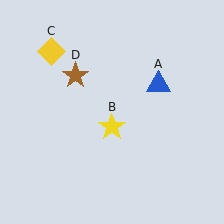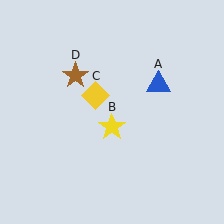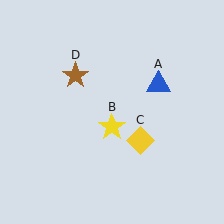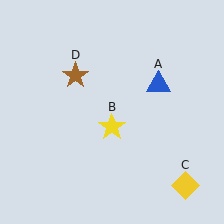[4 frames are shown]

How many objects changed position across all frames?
1 object changed position: yellow diamond (object C).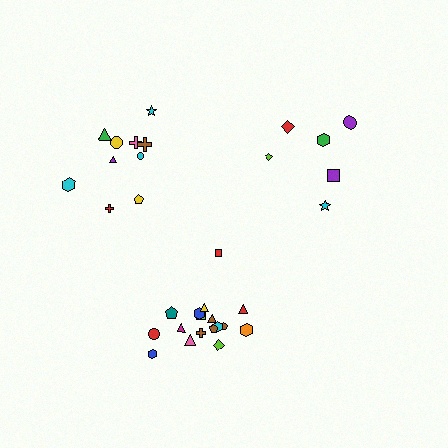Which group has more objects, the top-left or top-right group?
The top-left group.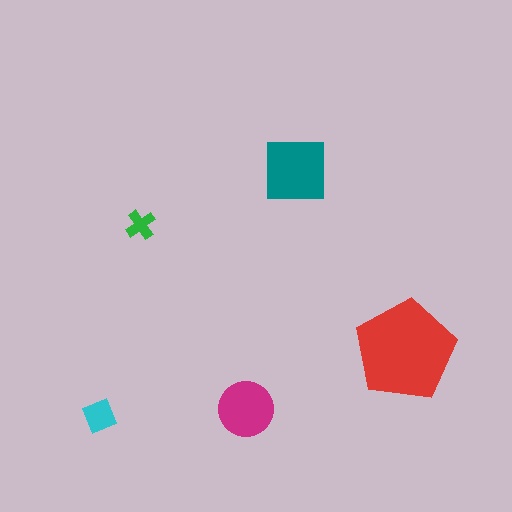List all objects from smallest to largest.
The green cross, the cyan diamond, the magenta circle, the teal square, the red pentagon.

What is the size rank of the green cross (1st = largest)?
5th.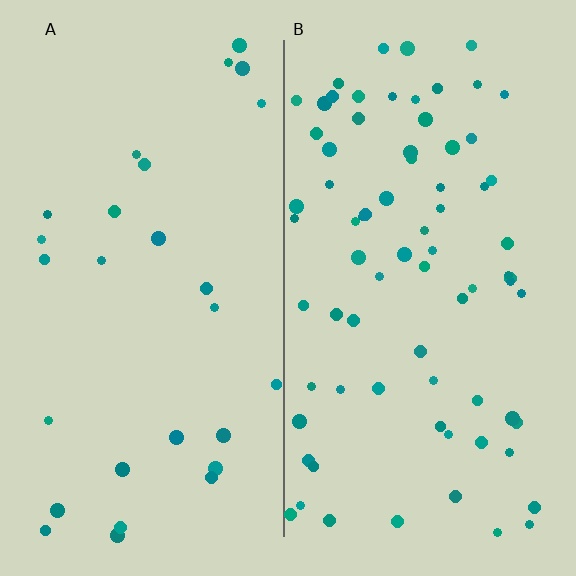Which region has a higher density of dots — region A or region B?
B (the right).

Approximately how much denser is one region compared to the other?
Approximately 2.7× — region B over region A.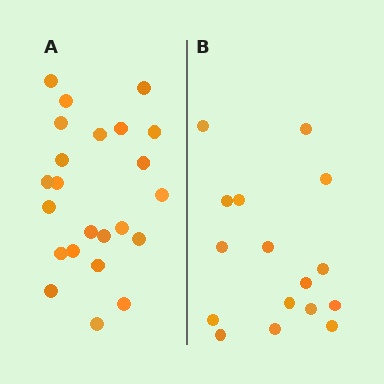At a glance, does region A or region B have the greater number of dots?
Region A (the left region) has more dots.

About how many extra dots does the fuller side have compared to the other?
Region A has roughly 8 or so more dots than region B.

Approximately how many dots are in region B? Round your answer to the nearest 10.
About 20 dots. (The exact count is 16, which rounds to 20.)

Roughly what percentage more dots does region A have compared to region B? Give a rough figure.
About 45% more.